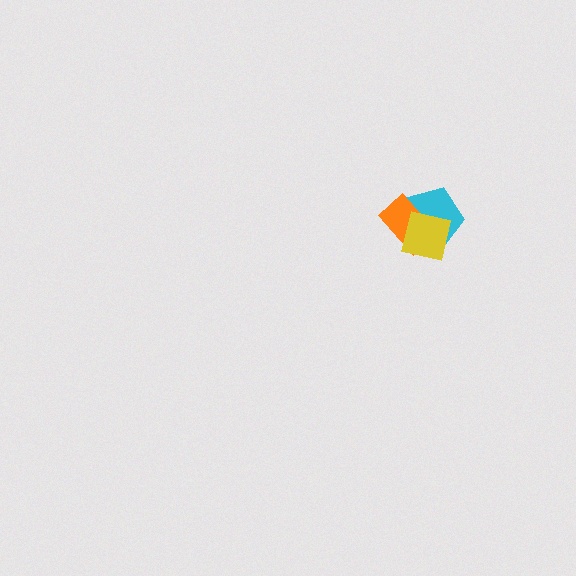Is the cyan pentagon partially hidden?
Yes, it is partially covered by another shape.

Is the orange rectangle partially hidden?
Yes, it is partially covered by another shape.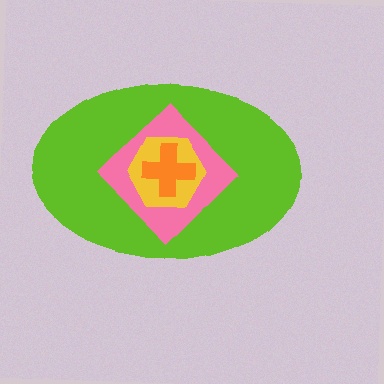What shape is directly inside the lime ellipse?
The pink diamond.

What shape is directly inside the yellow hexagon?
The orange cross.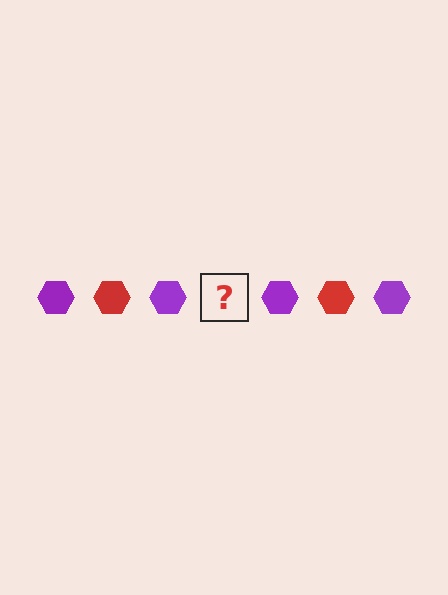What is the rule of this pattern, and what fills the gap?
The rule is that the pattern cycles through purple, red hexagons. The gap should be filled with a red hexagon.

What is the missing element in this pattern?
The missing element is a red hexagon.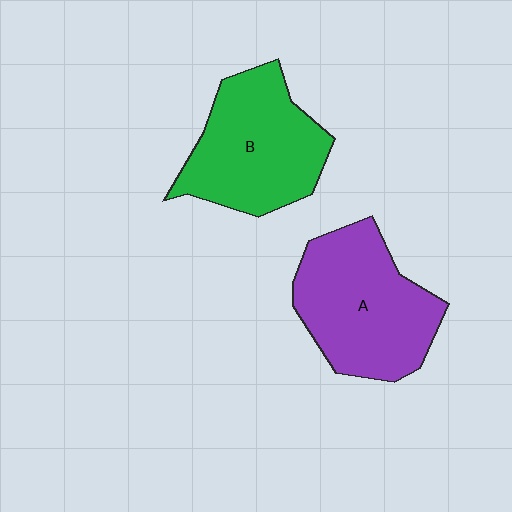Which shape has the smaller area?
Shape B (green).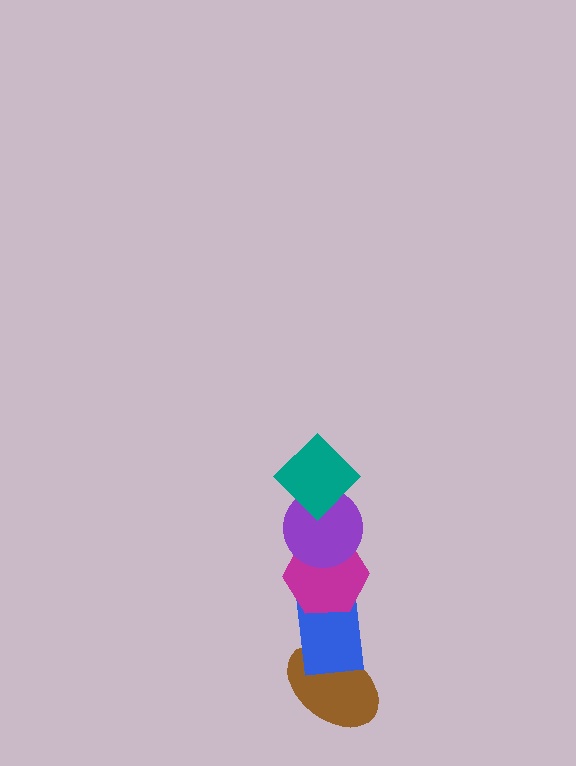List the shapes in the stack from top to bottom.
From top to bottom: the teal diamond, the purple circle, the magenta hexagon, the blue rectangle, the brown ellipse.